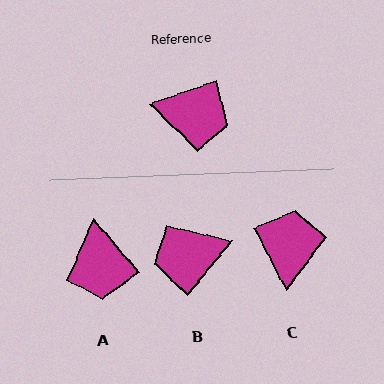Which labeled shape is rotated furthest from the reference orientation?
B, about 149 degrees away.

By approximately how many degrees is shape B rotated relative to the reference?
Approximately 149 degrees clockwise.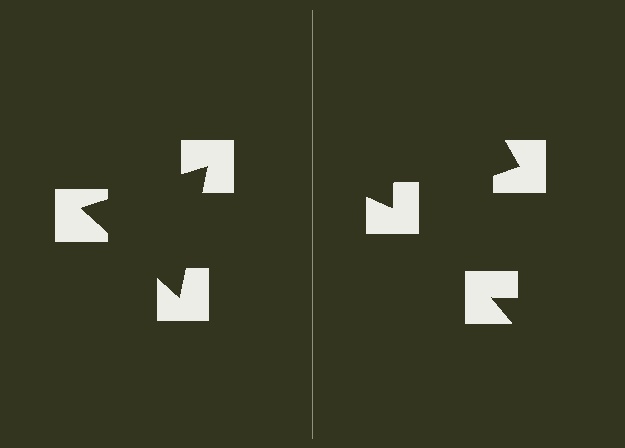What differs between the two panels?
The notched squares are positioned identically on both sides; only the wedge orientations differ. On the left they align to a triangle; on the right they are misaligned.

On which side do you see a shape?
An illusory triangle appears on the left side. On the right side the wedge cuts are rotated, so no coherent shape forms.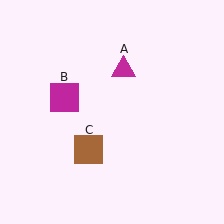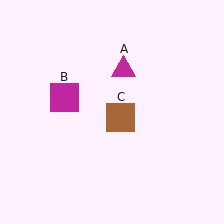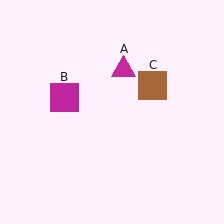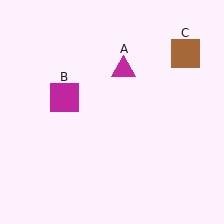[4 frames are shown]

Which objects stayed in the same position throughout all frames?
Magenta triangle (object A) and magenta square (object B) remained stationary.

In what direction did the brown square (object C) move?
The brown square (object C) moved up and to the right.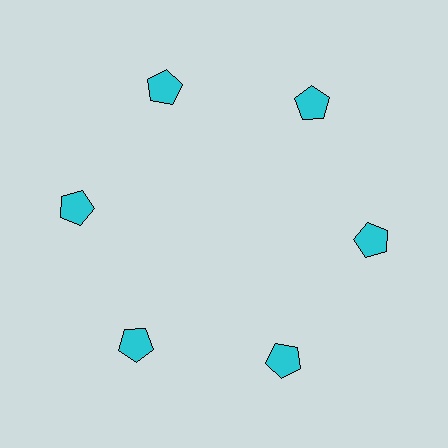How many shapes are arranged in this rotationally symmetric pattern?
There are 6 shapes, arranged in 6 groups of 1.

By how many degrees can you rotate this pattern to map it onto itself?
The pattern maps onto itself every 60 degrees of rotation.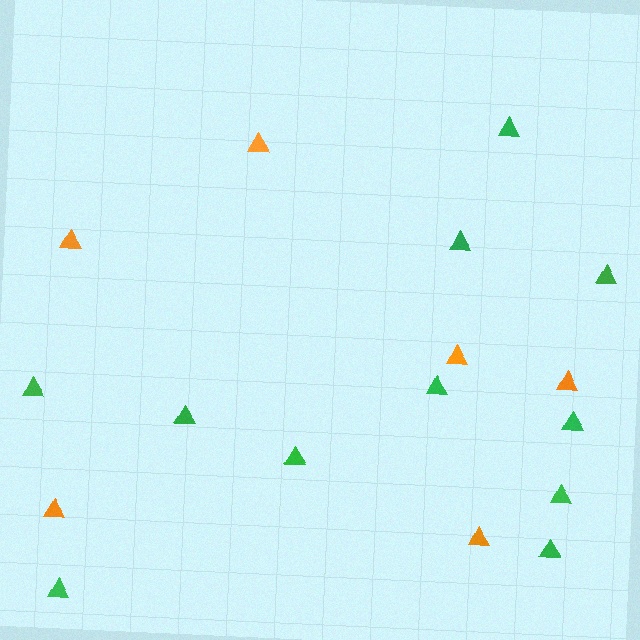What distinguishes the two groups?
There are 2 groups: one group of orange triangles (6) and one group of green triangles (11).